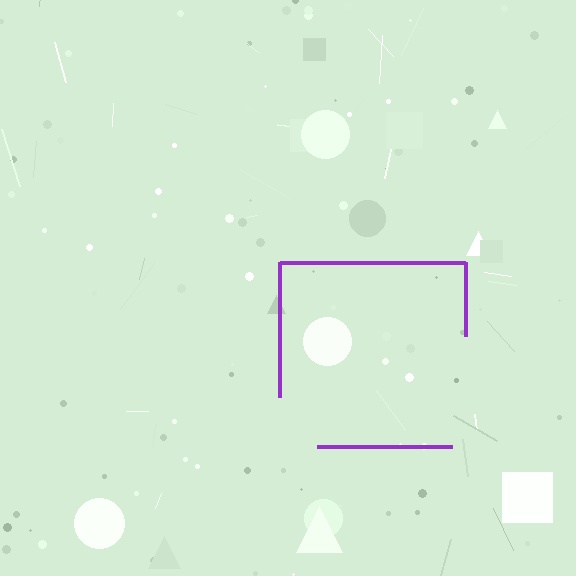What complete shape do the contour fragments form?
The contour fragments form a square.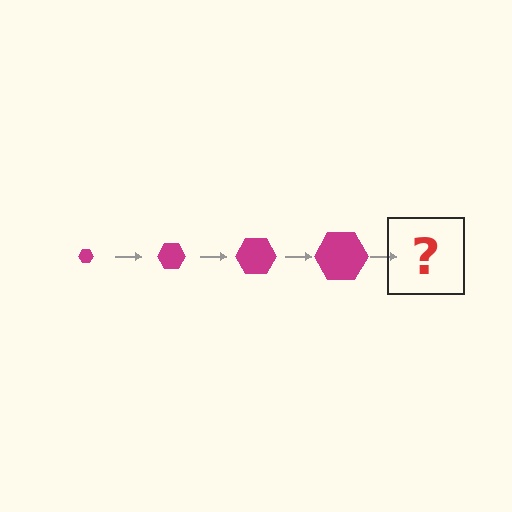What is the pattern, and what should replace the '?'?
The pattern is that the hexagon gets progressively larger each step. The '?' should be a magenta hexagon, larger than the previous one.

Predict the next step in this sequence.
The next step is a magenta hexagon, larger than the previous one.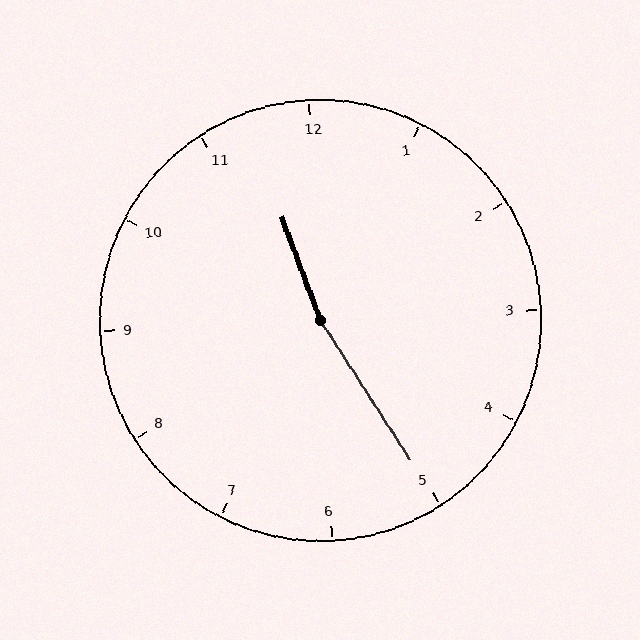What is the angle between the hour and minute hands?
Approximately 168 degrees.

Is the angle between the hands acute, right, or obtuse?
It is obtuse.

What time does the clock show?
11:25.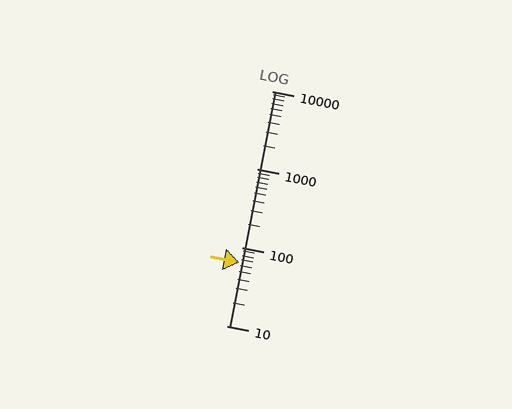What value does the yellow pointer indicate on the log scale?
The pointer indicates approximately 64.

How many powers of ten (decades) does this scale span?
The scale spans 3 decades, from 10 to 10000.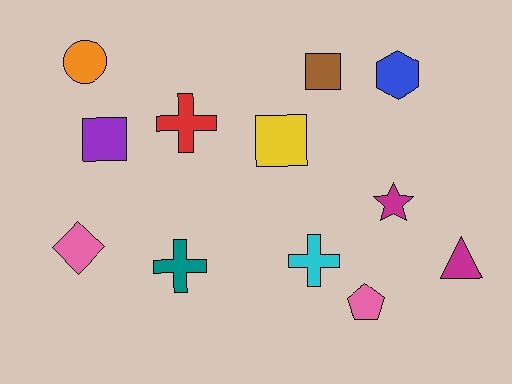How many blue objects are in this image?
There is 1 blue object.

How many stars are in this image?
There is 1 star.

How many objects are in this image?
There are 12 objects.